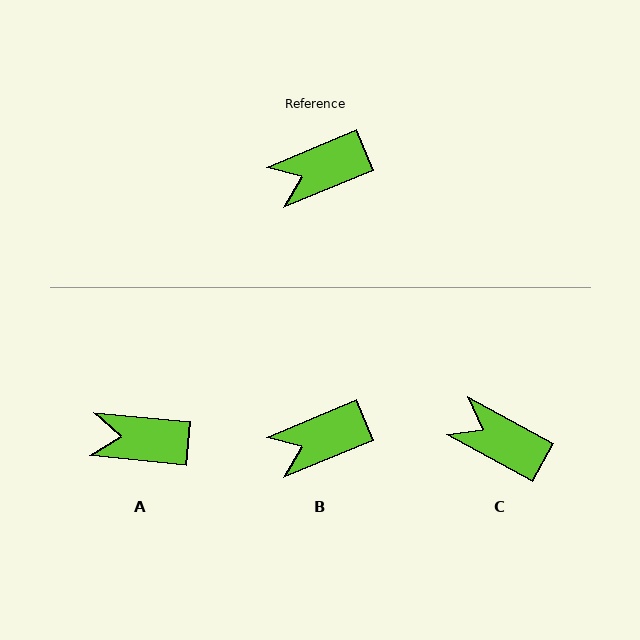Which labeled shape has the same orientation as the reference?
B.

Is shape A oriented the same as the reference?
No, it is off by about 28 degrees.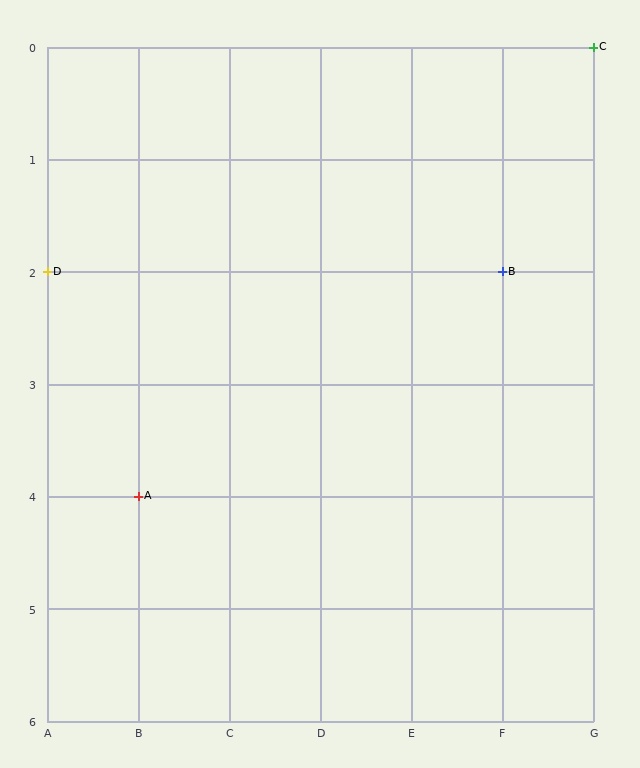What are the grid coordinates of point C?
Point C is at grid coordinates (G, 0).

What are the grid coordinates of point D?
Point D is at grid coordinates (A, 2).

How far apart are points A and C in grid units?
Points A and C are 5 columns and 4 rows apart (about 6.4 grid units diagonally).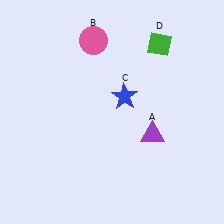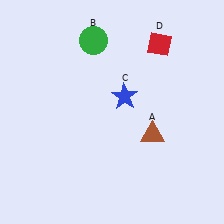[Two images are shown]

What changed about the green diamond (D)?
In Image 1, D is green. In Image 2, it changed to red.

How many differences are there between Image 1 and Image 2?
There are 3 differences between the two images.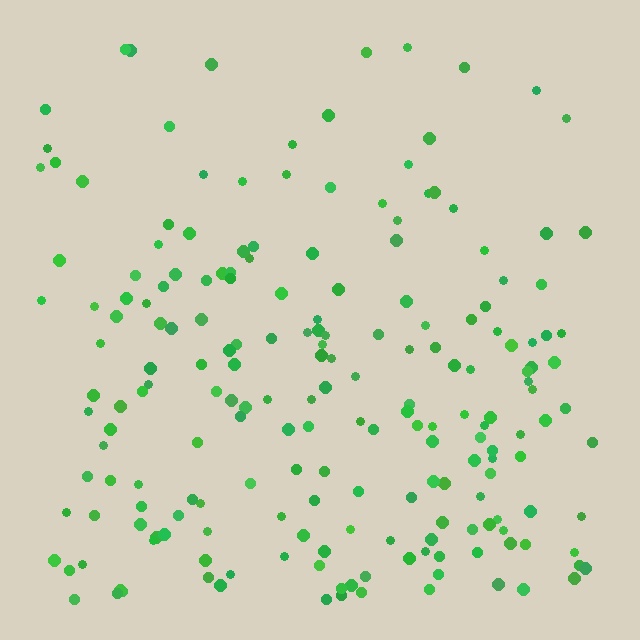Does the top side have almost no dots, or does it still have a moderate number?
Still a moderate number, just noticeably fewer than the bottom.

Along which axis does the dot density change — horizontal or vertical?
Vertical.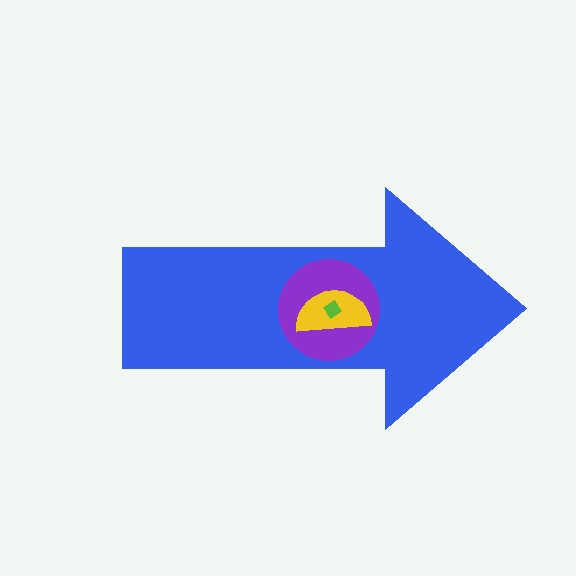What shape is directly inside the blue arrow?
The purple circle.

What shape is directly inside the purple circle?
The yellow semicircle.